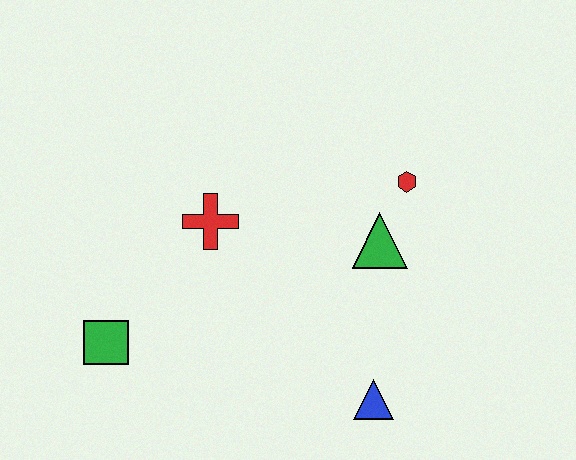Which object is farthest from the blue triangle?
The green square is farthest from the blue triangle.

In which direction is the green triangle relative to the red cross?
The green triangle is to the right of the red cross.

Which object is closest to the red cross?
The green square is closest to the red cross.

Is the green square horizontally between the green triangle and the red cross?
No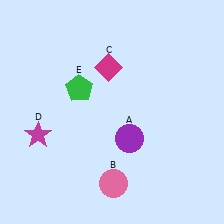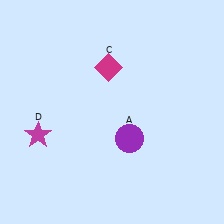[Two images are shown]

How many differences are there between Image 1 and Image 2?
There are 2 differences between the two images.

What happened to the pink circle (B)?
The pink circle (B) was removed in Image 2. It was in the bottom-right area of Image 1.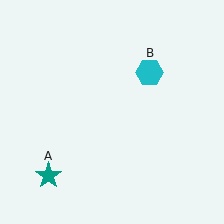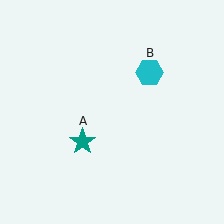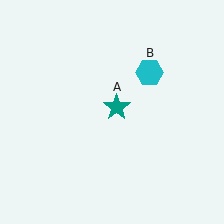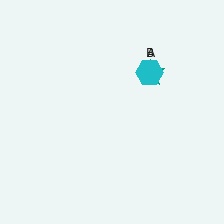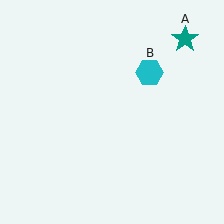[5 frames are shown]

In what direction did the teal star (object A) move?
The teal star (object A) moved up and to the right.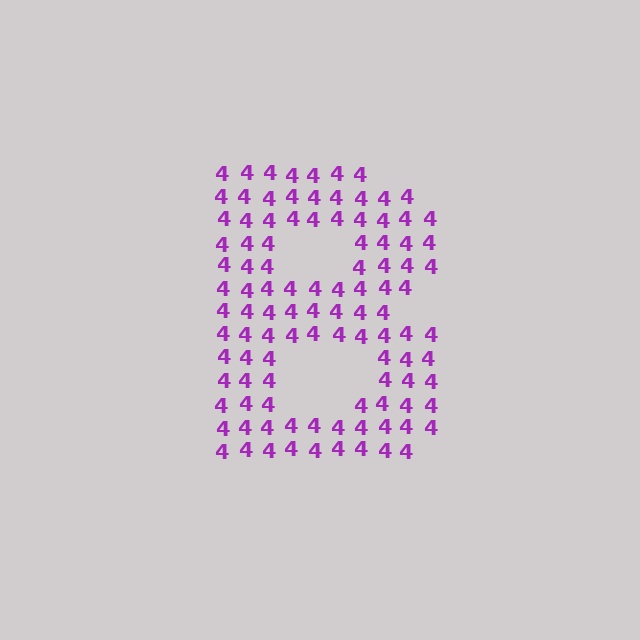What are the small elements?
The small elements are digit 4's.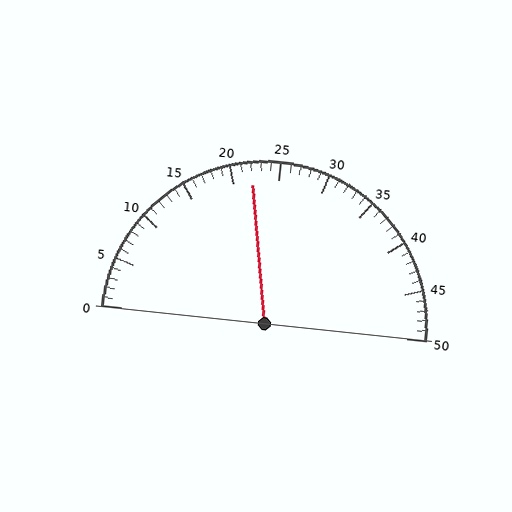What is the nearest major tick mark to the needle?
The nearest major tick mark is 20.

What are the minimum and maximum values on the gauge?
The gauge ranges from 0 to 50.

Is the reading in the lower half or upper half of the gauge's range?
The reading is in the lower half of the range (0 to 50).